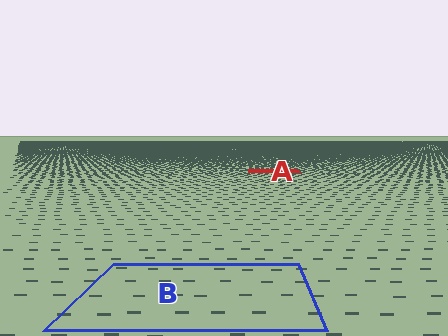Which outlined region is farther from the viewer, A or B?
Region A is farther from the viewer — the texture elements inside it appear smaller and more densely packed.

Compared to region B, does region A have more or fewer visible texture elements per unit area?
Region A has more texture elements per unit area — they are packed more densely because it is farther away.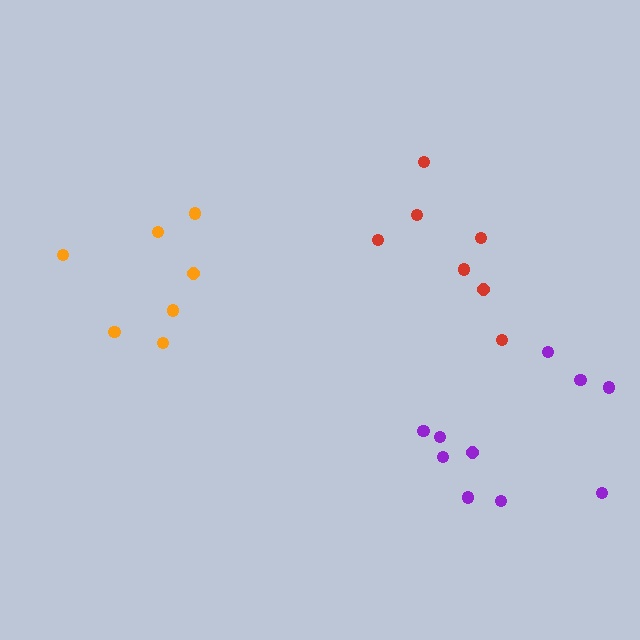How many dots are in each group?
Group 1: 7 dots, Group 2: 7 dots, Group 3: 10 dots (24 total).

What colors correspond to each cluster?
The clusters are colored: orange, red, purple.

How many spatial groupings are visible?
There are 3 spatial groupings.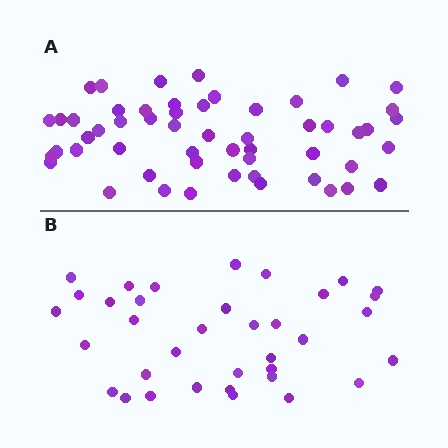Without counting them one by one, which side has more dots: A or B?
Region A (the top region) has more dots.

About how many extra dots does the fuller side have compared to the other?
Region A has approximately 20 more dots than region B.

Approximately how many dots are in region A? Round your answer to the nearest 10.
About 50 dots. (The exact count is 54, which rounds to 50.)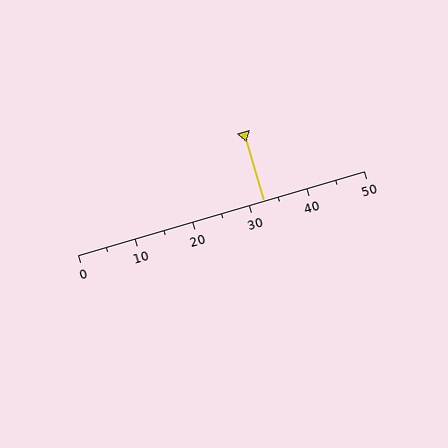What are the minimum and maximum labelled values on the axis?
The axis runs from 0 to 50.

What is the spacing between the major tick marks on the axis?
The major ticks are spaced 10 apart.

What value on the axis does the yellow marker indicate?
The marker indicates approximately 32.5.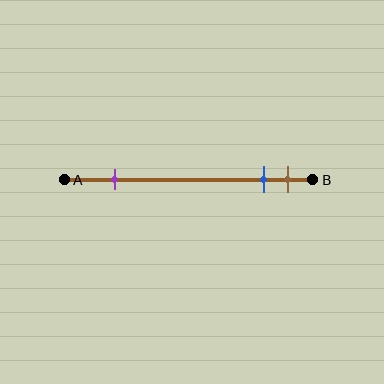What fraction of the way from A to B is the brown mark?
The brown mark is approximately 90% (0.9) of the way from A to B.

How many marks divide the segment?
There are 3 marks dividing the segment.